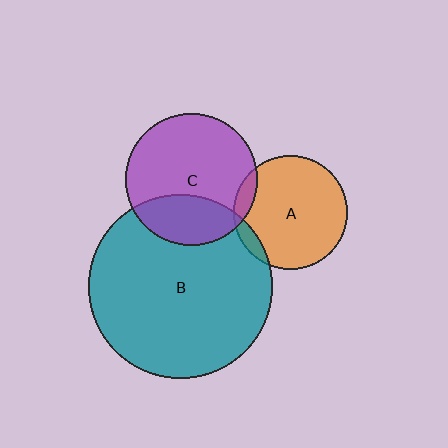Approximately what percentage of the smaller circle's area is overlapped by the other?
Approximately 10%.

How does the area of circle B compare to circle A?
Approximately 2.6 times.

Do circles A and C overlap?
Yes.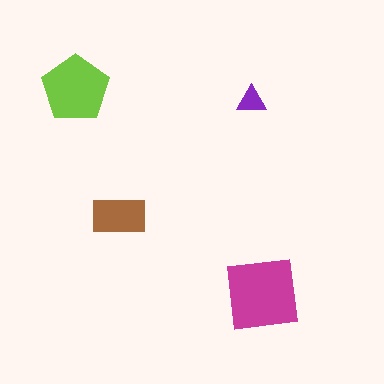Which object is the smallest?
The purple triangle.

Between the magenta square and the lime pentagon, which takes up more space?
The magenta square.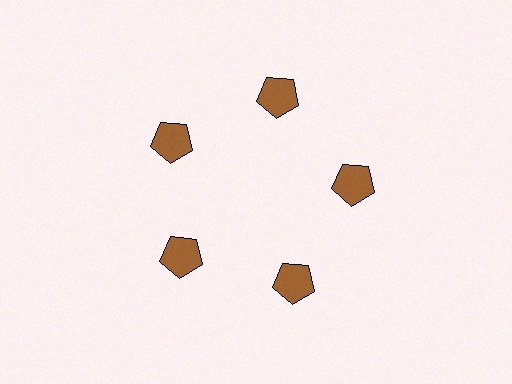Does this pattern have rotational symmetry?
Yes, this pattern has 5-fold rotational symmetry. It looks the same after rotating 72 degrees around the center.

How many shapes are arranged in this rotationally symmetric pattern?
There are 5 shapes, arranged in 5 groups of 1.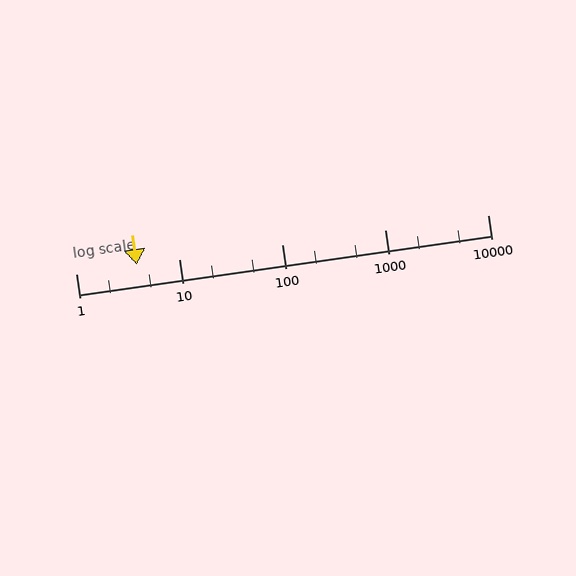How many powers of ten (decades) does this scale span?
The scale spans 4 decades, from 1 to 10000.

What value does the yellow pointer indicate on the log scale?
The pointer indicates approximately 3.9.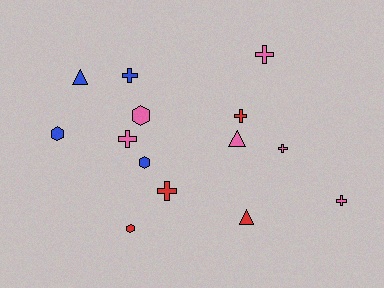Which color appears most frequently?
Pink, with 6 objects.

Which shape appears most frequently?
Cross, with 7 objects.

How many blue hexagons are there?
There are 2 blue hexagons.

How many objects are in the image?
There are 14 objects.